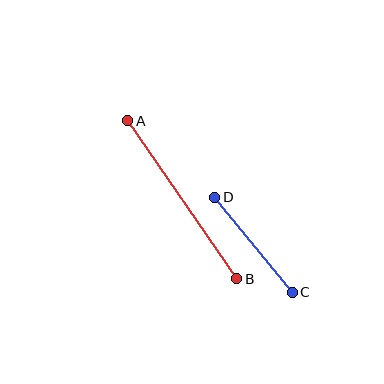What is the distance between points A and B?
The distance is approximately 192 pixels.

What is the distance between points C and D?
The distance is approximately 122 pixels.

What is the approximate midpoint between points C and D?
The midpoint is at approximately (253, 245) pixels.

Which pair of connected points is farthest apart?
Points A and B are farthest apart.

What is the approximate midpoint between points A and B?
The midpoint is at approximately (182, 200) pixels.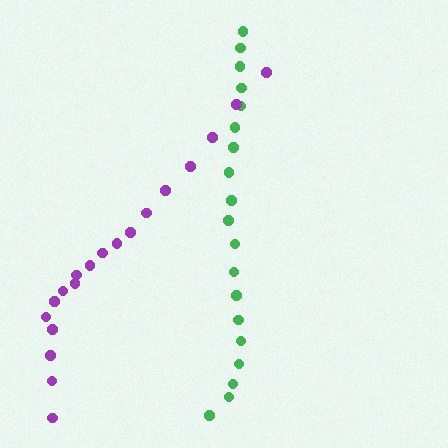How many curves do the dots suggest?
There are 2 distinct paths.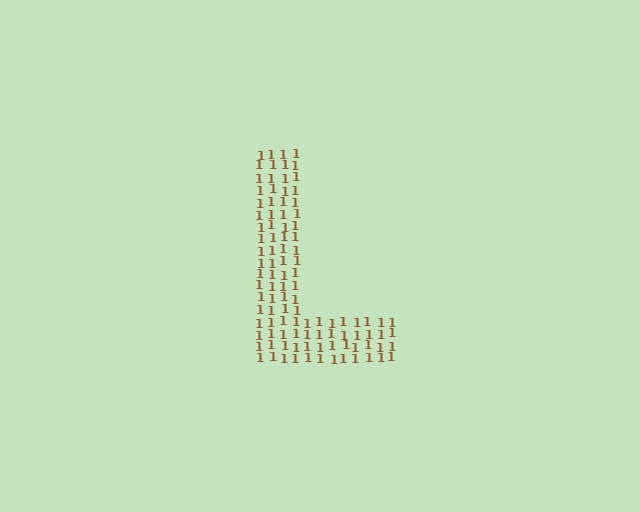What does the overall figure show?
The overall figure shows the letter L.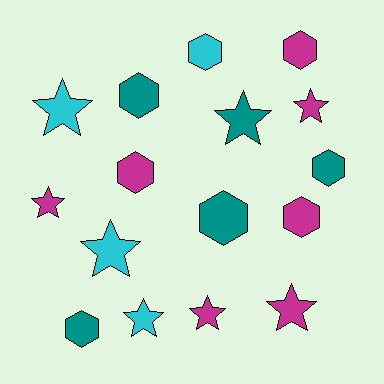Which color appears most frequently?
Magenta, with 7 objects.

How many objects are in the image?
There are 16 objects.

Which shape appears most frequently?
Hexagon, with 8 objects.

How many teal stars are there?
There is 1 teal star.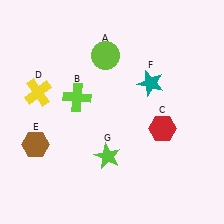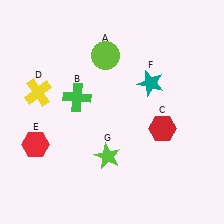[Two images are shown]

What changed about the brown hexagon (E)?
In Image 1, E is brown. In Image 2, it changed to red.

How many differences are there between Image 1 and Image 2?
There are 2 differences between the two images.